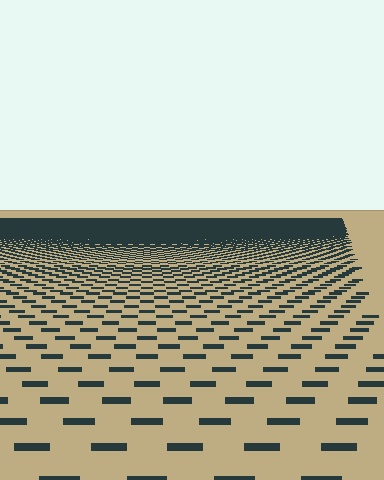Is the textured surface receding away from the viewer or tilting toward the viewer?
The surface is receding away from the viewer. Texture elements get smaller and denser toward the top.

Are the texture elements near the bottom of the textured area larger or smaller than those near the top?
Larger. Near the bottom, elements are closer to the viewer and appear at a bigger on-screen size.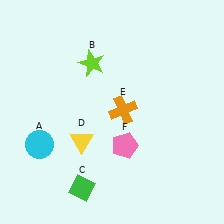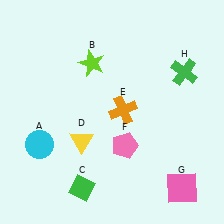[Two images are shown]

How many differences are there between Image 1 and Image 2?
There are 2 differences between the two images.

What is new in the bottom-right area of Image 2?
A pink square (G) was added in the bottom-right area of Image 2.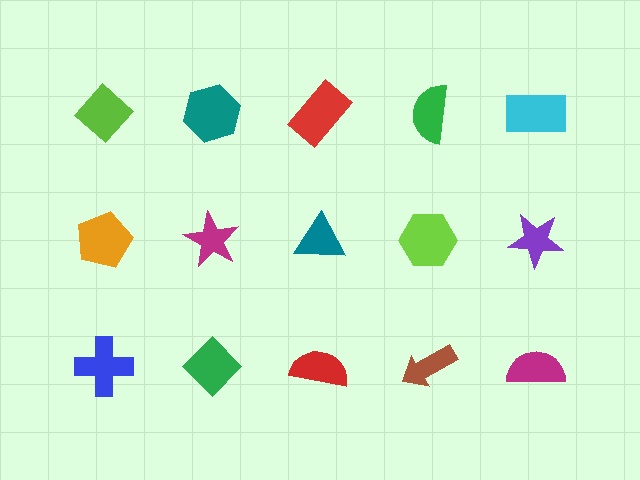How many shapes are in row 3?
5 shapes.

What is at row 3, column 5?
A magenta semicircle.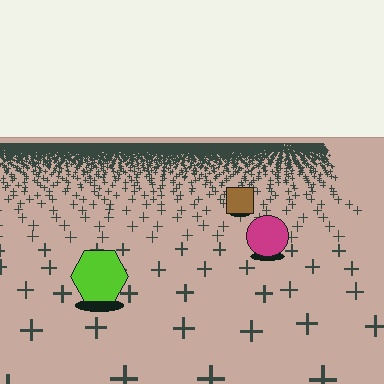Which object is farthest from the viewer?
The brown square is farthest from the viewer. It appears smaller and the ground texture around it is denser.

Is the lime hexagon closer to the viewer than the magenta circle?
Yes. The lime hexagon is closer — you can tell from the texture gradient: the ground texture is coarser near it.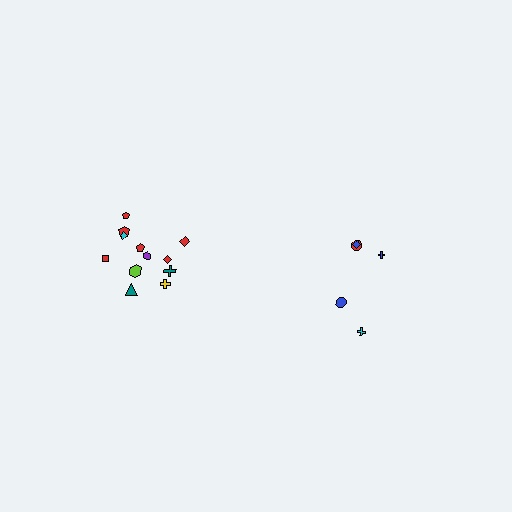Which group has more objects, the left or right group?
The left group.